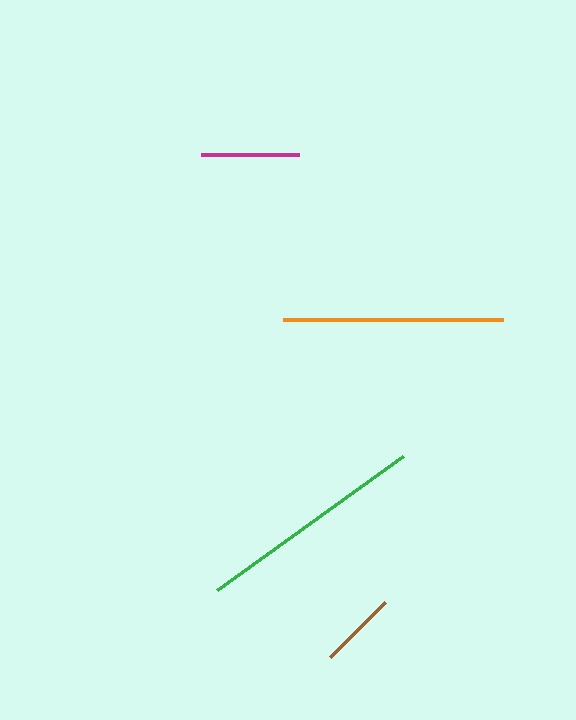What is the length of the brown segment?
The brown segment is approximately 78 pixels long.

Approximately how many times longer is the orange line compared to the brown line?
The orange line is approximately 2.8 times the length of the brown line.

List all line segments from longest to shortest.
From longest to shortest: green, orange, magenta, brown.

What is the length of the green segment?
The green segment is approximately 229 pixels long.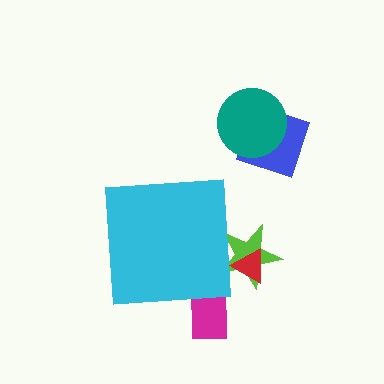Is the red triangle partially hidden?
Yes, the red triangle is partially hidden behind the cyan square.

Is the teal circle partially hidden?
No, the teal circle is fully visible.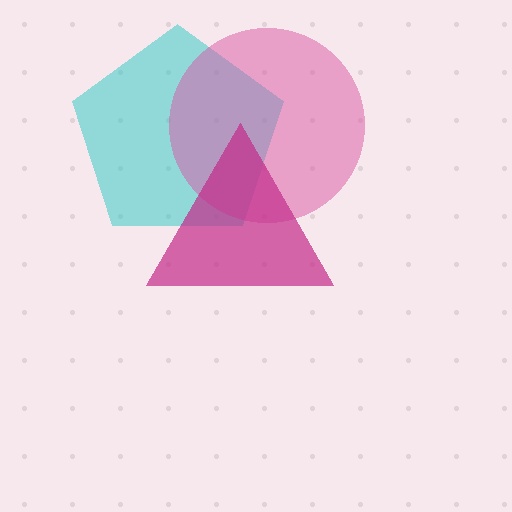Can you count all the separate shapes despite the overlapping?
Yes, there are 3 separate shapes.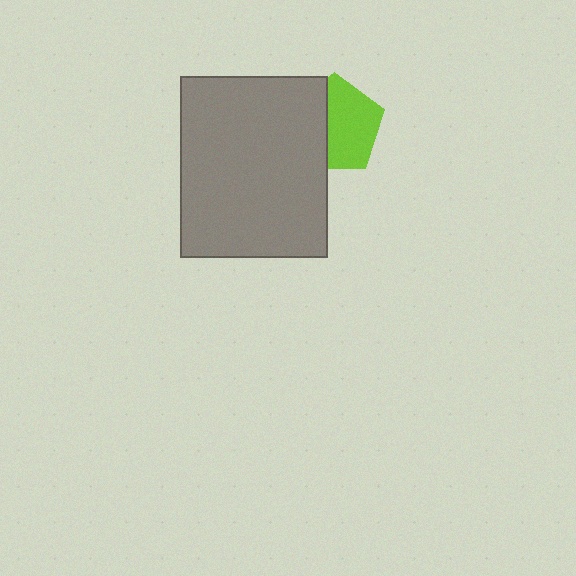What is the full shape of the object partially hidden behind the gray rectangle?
The partially hidden object is a lime pentagon.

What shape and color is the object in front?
The object in front is a gray rectangle.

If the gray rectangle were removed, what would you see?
You would see the complete lime pentagon.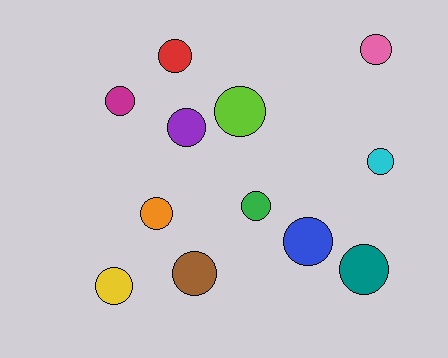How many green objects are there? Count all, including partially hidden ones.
There is 1 green object.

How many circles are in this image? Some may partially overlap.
There are 12 circles.